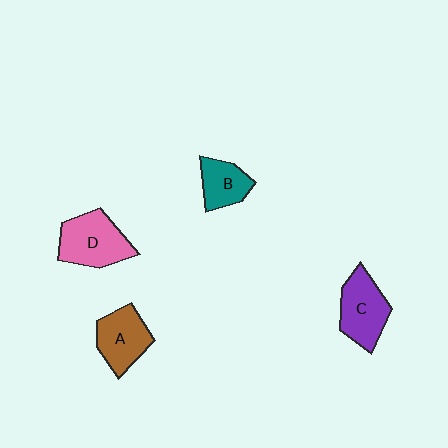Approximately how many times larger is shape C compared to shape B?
Approximately 1.4 times.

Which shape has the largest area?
Shape D (pink).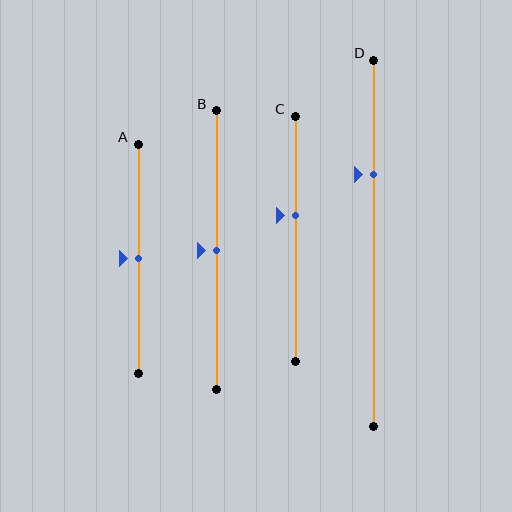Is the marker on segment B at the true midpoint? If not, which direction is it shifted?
Yes, the marker on segment B is at the true midpoint.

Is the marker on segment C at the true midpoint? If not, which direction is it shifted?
No, the marker on segment C is shifted upward by about 10% of the segment length.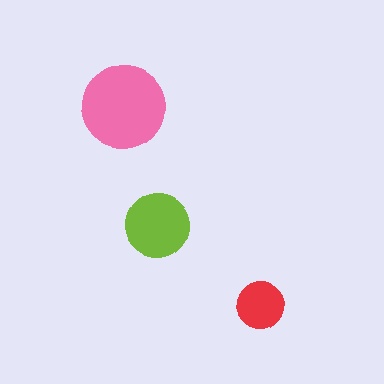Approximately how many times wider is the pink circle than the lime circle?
About 1.5 times wider.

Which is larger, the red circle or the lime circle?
The lime one.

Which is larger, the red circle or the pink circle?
The pink one.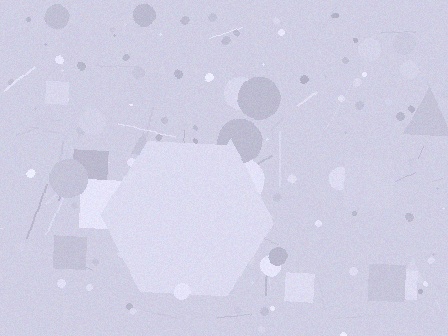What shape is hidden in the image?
A hexagon is hidden in the image.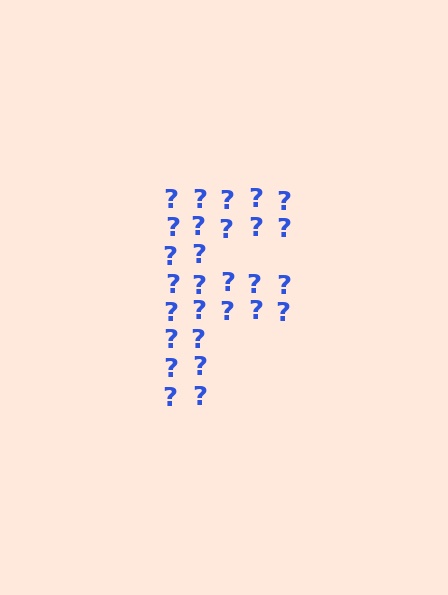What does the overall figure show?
The overall figure shows the letter F.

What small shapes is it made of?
It is made of small question marks.